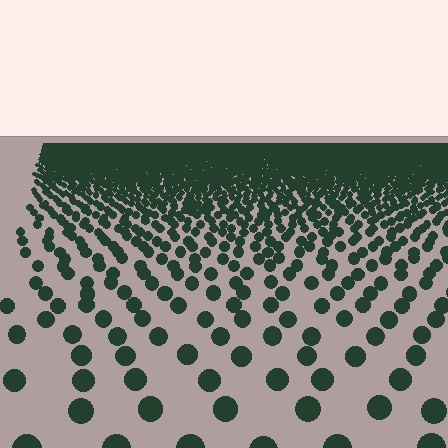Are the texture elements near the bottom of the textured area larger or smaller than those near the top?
Larger. Near the bottom, elements are closer to the viewer and appear at a bigger on-screen size.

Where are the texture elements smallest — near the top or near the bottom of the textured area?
Near the top.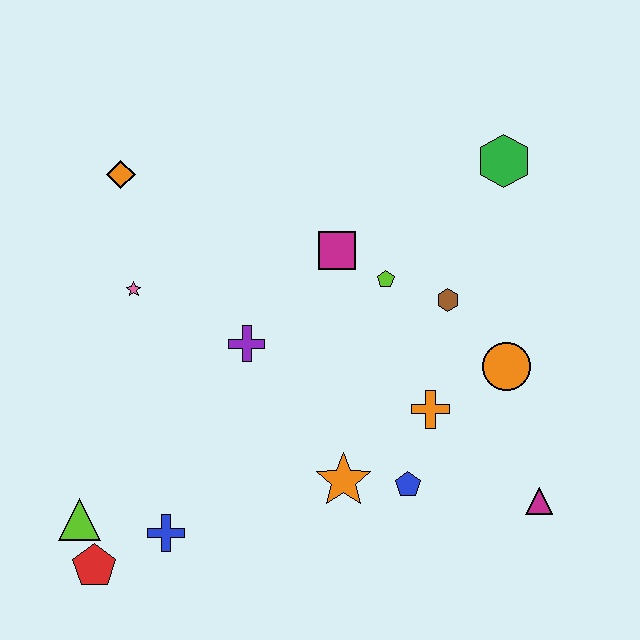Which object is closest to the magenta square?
The lime pentagon is closest to the magenta square.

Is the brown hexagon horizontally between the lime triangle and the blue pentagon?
No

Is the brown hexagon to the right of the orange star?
Yes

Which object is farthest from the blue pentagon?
The orange diamond is farthest from the blue pentagon.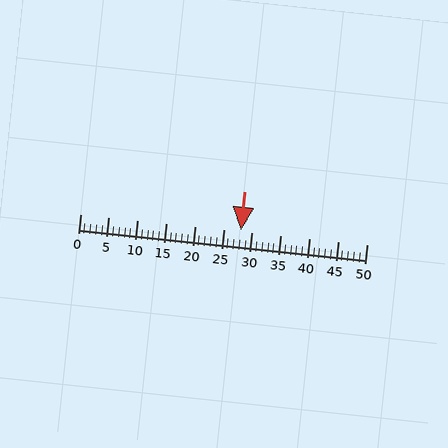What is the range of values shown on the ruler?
The ruler shows values from 0 to 50.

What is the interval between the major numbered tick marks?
The major tick marks are spaced 5 units apart.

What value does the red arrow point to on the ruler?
The red arrow points to approximately 28.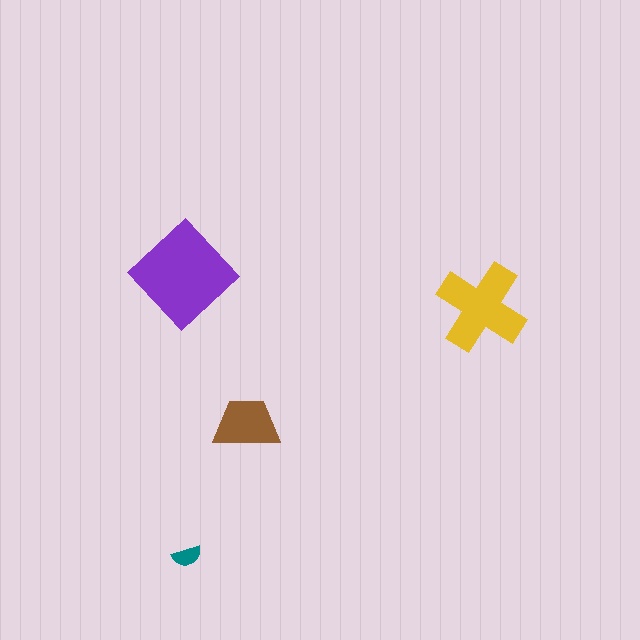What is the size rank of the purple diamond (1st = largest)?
1st.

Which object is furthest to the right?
The yellow cross is rightmost.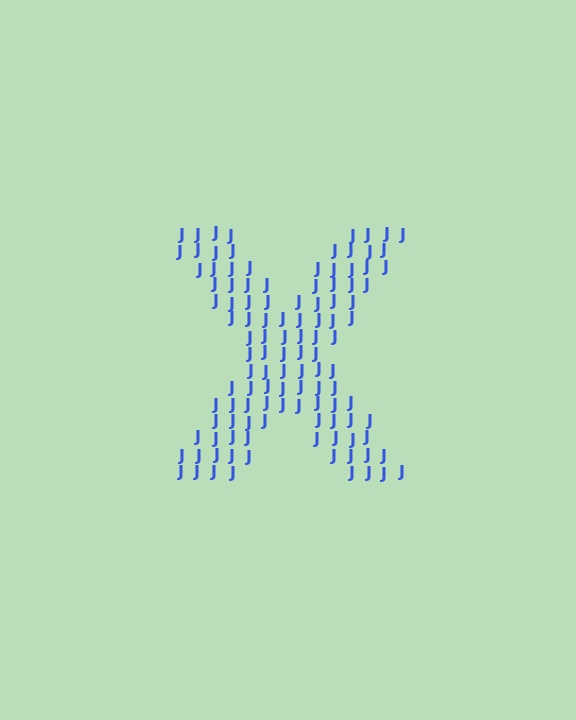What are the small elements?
The small elements are letter J's.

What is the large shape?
The large shape is the letter X.